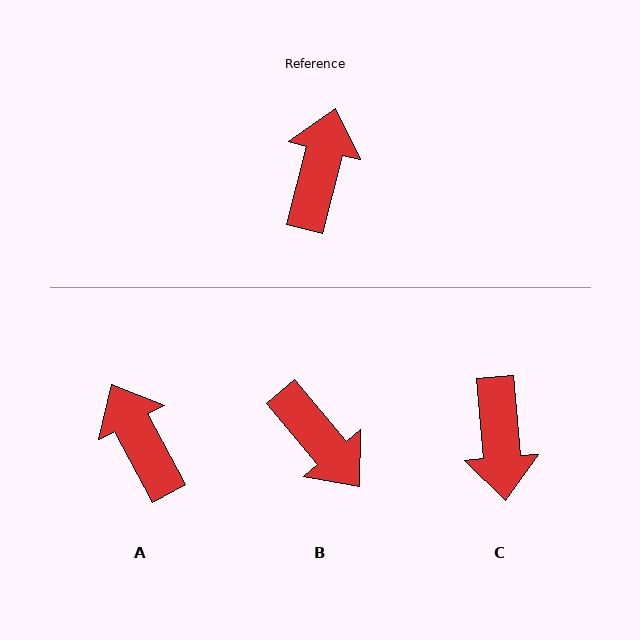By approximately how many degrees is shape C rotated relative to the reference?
Approximately 161 degrees clockwise.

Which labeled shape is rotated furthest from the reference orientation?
C, about 161 degrees away.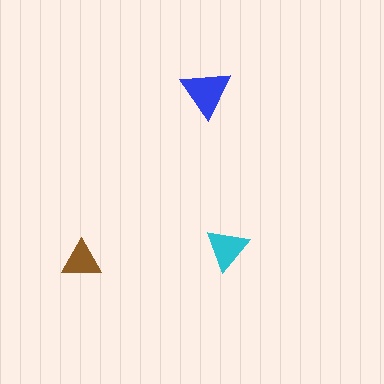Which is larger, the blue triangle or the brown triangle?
The blue one.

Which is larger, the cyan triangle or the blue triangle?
The blue one.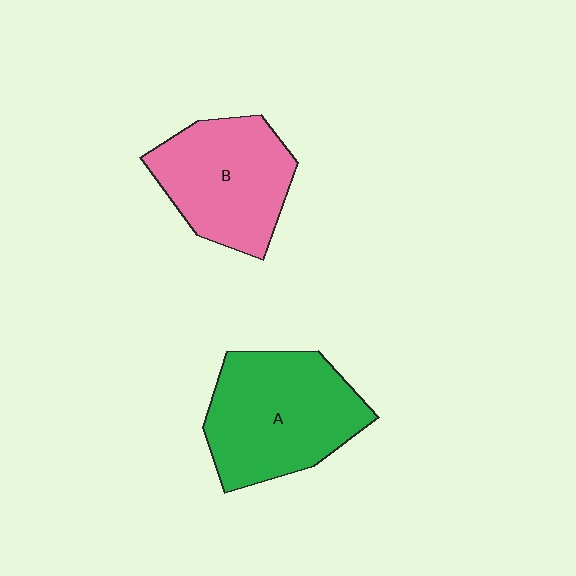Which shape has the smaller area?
Shape B (pink).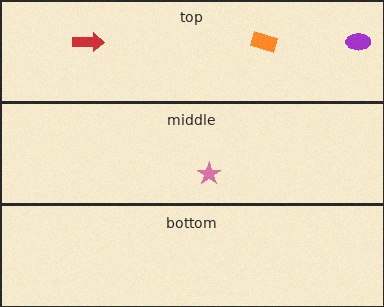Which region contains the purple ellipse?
The top region.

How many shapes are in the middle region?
1.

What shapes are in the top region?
The red arrow, the purple ellipse, the orange rectangle.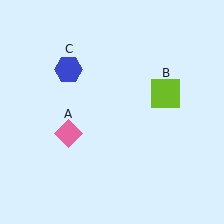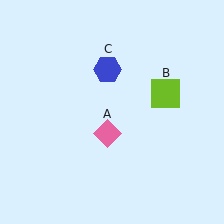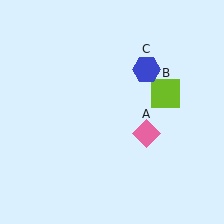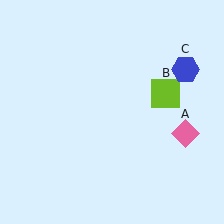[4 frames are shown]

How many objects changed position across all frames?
2 objects changed position: pink diamond (object A), blue hexagon (object C).